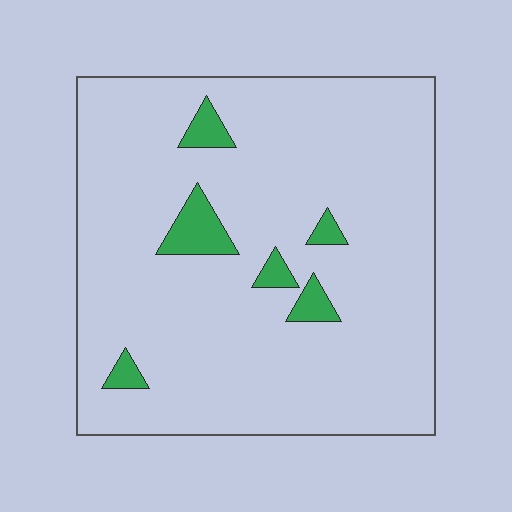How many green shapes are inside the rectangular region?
6.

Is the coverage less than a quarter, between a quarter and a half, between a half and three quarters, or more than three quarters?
Less than a quarter.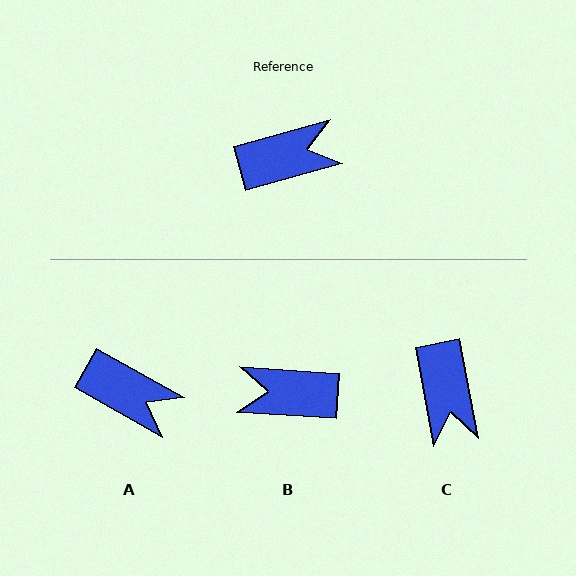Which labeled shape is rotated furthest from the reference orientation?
B, about 161 degrees away.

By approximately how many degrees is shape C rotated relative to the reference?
Approximately 95 degrees clockwise.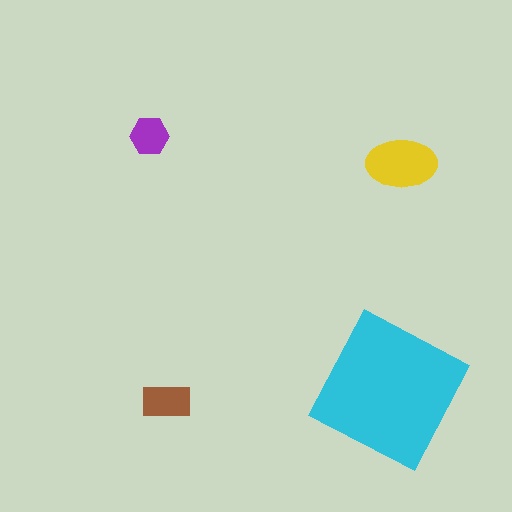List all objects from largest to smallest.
The cyan square, the yellow ellipse, the brown rectangle, the purple hexagon.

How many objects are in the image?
There are 4 objects in the image.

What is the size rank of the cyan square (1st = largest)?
1st.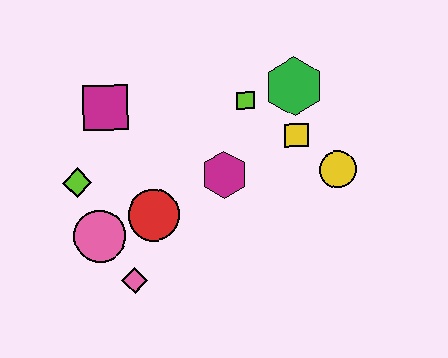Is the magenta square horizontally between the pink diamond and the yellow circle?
No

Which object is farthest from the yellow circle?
The lime diamond is farthest from the yellow circle.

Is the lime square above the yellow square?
Yes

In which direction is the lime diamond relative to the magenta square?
The lime diamond is below the magenta square.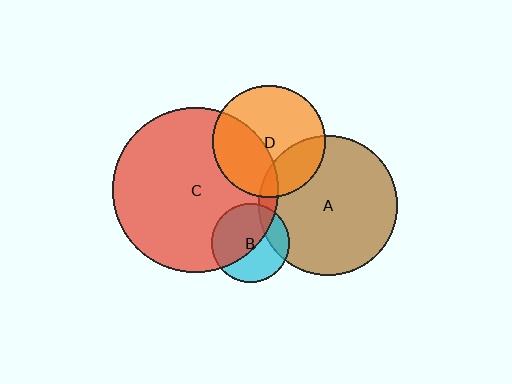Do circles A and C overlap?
Yes.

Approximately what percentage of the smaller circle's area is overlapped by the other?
Approximately 5%.